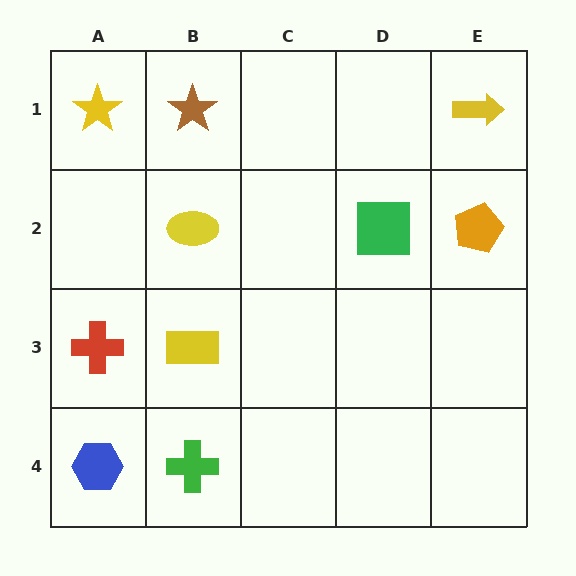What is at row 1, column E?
A yellow arrow.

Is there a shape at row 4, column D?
No, that cell is empty.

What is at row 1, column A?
A yellow star.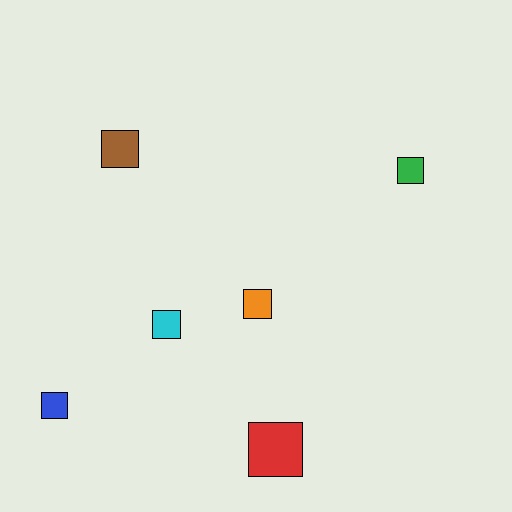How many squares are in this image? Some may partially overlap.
There are 6 squares.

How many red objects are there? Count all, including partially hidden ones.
There is 1 red object.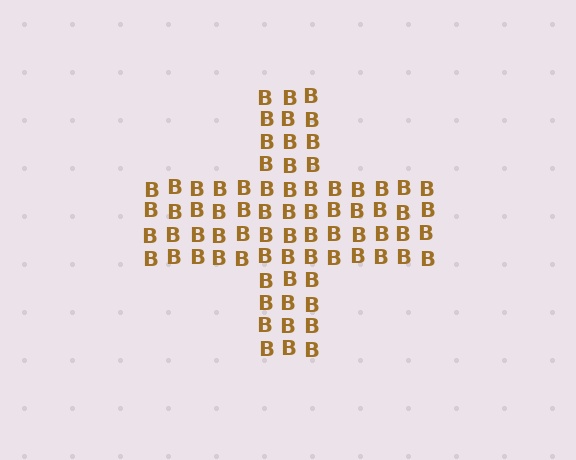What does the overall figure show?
The overall figure shows a cross.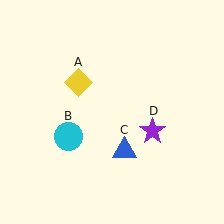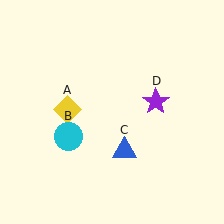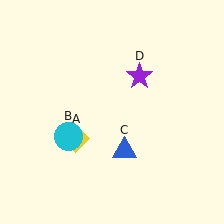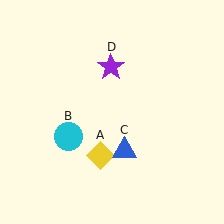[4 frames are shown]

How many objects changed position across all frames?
2 objects changed position: yellow diamond (object A), purple star (object D).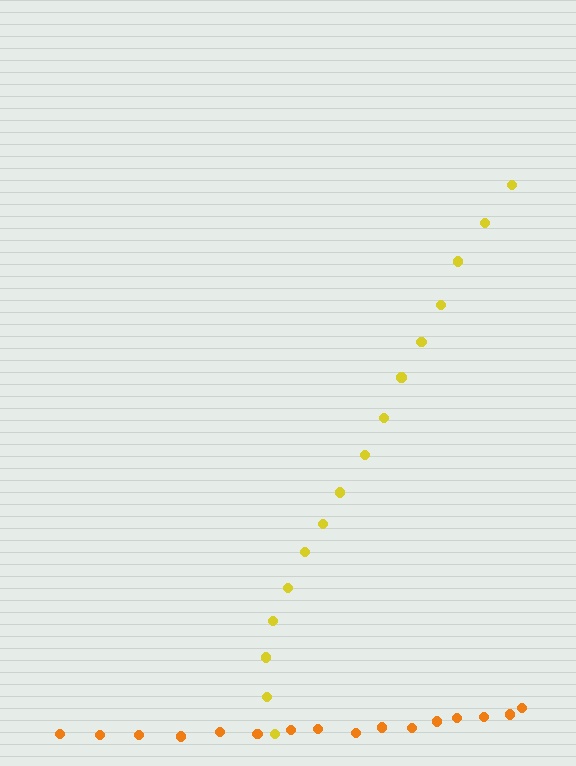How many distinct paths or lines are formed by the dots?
There are 2 distinct paths.